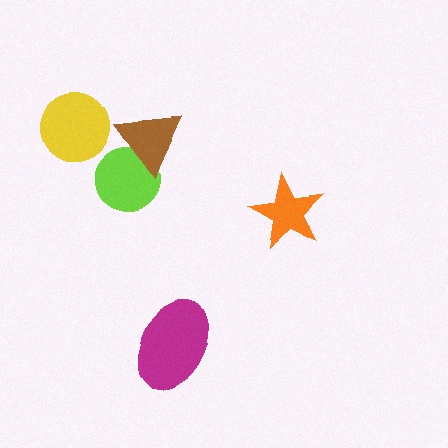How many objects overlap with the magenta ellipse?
0 objects overlap with the magenta ellipse.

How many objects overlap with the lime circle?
1 object overlaps with the lime circle.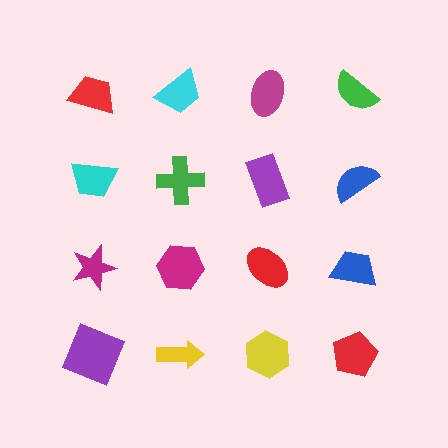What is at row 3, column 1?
A magenta star.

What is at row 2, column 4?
A blue semicircle.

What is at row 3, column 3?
A red ellipse.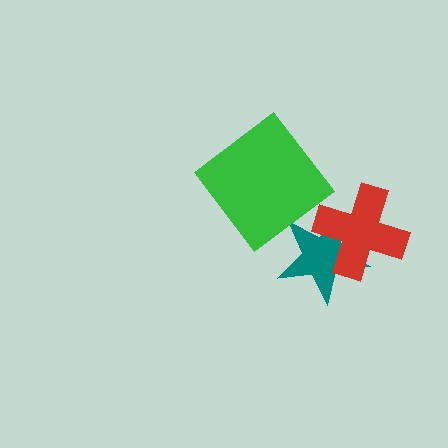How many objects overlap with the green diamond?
0 objects overlap with the green diamond.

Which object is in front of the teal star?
The red cross is in front of the teal star.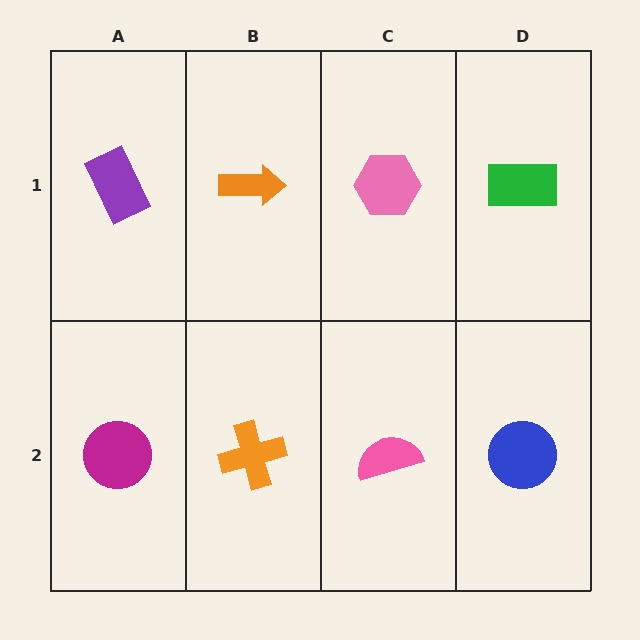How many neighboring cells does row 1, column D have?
2.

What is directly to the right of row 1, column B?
A pink hexagon.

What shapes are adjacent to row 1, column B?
An orange cross (row 2, column B), a purple rectangle (row 1, column A), a pink hexagon (row 1, column C).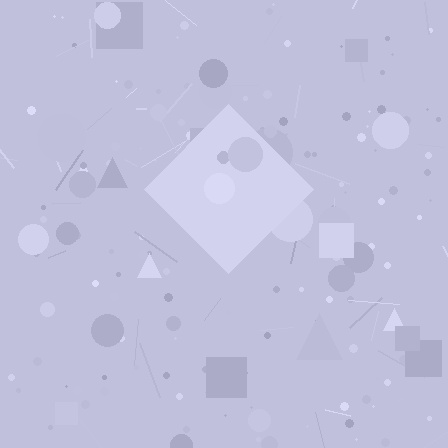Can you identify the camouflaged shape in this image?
The camouflaged shape is a diamond.